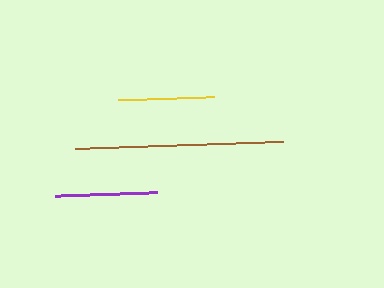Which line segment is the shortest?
The yellow line is the shortest at approximately 95 pixels.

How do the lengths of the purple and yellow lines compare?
The purple and yellow lines are approximately the same length.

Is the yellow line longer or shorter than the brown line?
The brown line is longer than the yellow line.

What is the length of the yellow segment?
The yellow segment is approximately 95 pixels long.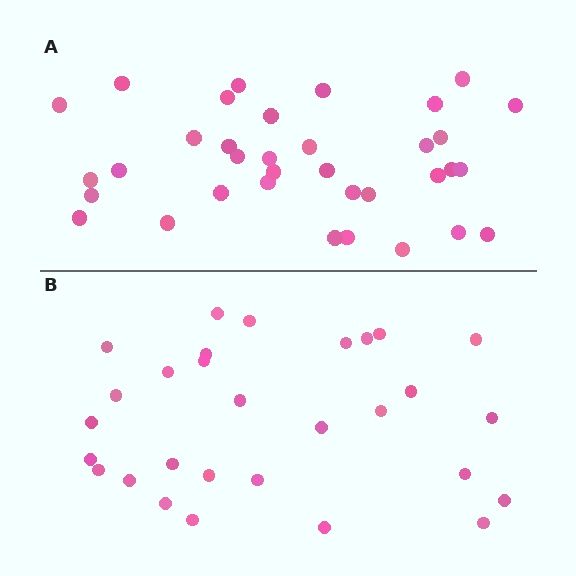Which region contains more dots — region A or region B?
Region A (the top region) has more dots.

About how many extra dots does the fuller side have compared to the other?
Region A has about 6 more dots than region B.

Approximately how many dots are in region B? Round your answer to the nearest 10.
About 30 dots. (The exact count is 29, which rounds to 30.)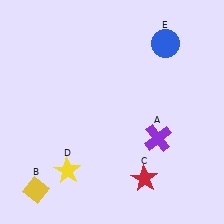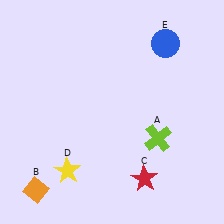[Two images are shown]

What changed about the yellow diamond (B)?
In Image 1, B is yellow. In Image 2, it changed to orange.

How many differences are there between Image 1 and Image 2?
There are 2 differences between the two images.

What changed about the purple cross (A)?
In Image 1, A is purple. In Image 2, it changed to lime.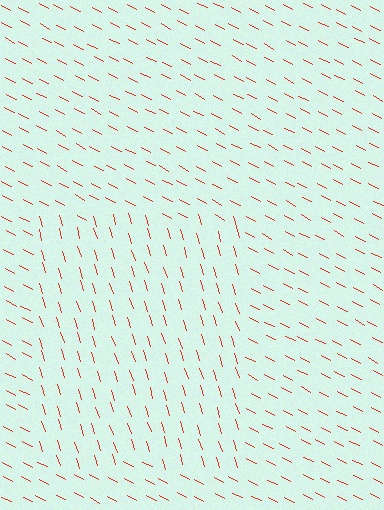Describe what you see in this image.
The image is filled with small red line segments. A rectangle region in the image has lines oriented differently from the surrounding lines, creating a visible texture boundary.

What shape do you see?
I see a rectangle.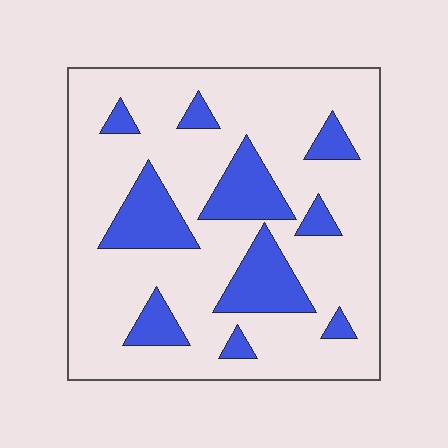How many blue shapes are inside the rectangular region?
10.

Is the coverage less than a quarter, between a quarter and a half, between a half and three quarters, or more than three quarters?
Less than a quarter.